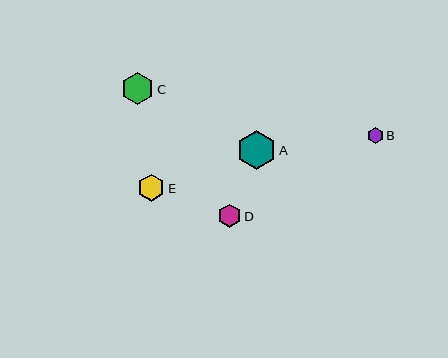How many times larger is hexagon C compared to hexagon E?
Hexagon C is approximately 1.2 times the size of hexagon E.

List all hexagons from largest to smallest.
From largest to smallest: A, C, E, D, B.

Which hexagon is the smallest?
Hexagon B is the smallest with a size of approximately 16 pixels.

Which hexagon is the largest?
Hexagon A is the largest with a size of approximately 39 pixels.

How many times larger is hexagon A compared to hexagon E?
Hexagon A is approximately 1.5 times the size of hexagon E.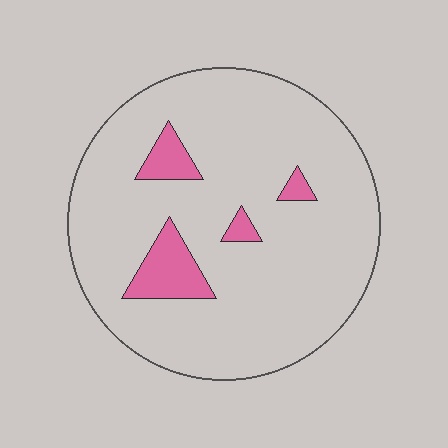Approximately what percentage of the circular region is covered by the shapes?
Approximately 10%.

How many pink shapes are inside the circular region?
4.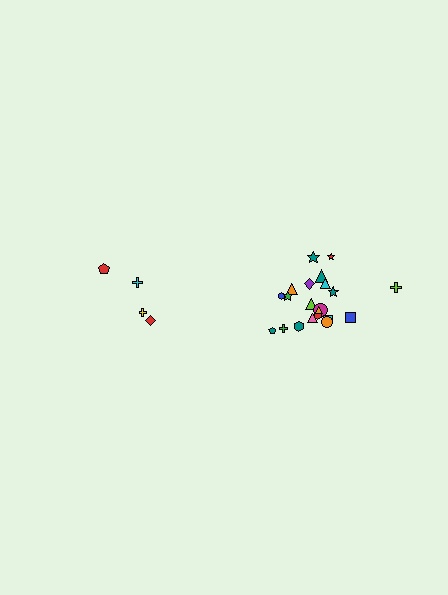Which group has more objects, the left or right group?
The right group.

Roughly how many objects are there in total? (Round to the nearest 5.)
Roughly 25 objects in total.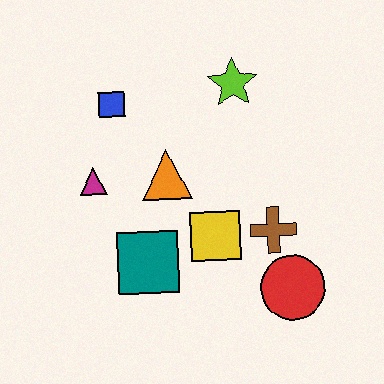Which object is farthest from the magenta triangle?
The red circle is farthest from the magenta triangle.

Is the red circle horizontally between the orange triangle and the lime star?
No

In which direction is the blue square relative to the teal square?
The blue square is above the teal square.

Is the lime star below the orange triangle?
No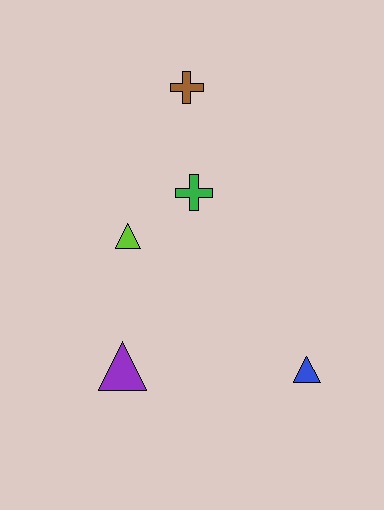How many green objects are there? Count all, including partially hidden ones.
There is 1 green object.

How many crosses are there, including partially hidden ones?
There are 2 crosses.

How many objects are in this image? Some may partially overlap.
There are 5 objects.